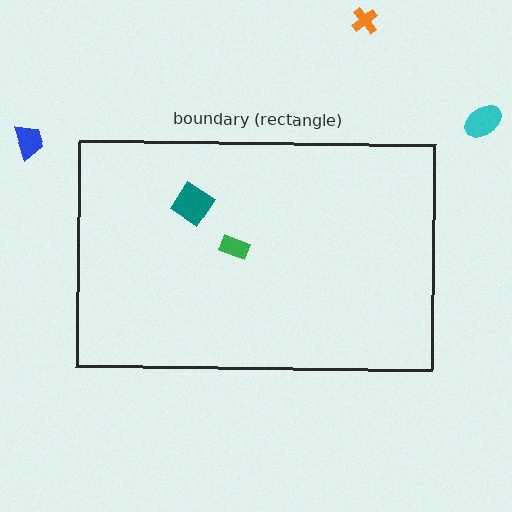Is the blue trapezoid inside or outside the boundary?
Outside.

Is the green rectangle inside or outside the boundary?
Inside.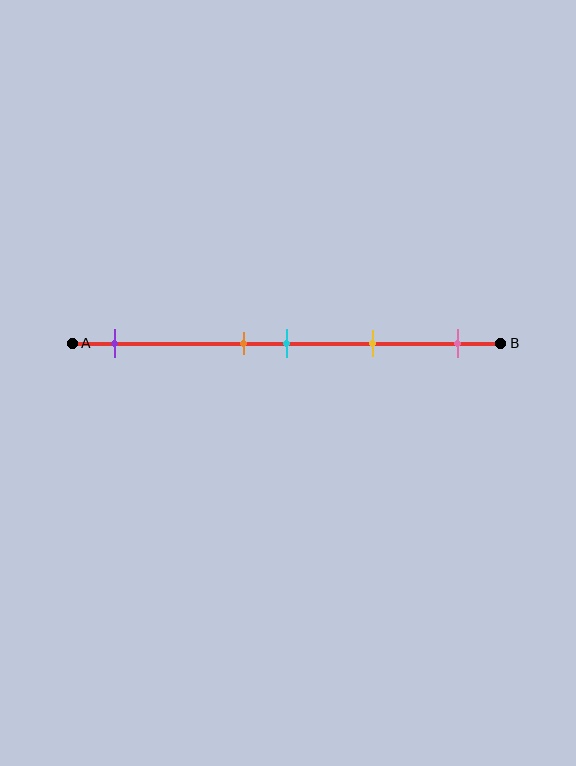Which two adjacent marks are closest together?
The orange and cyan marks are the closest adjacent pair.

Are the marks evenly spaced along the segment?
No, the marks are not evenly spaced.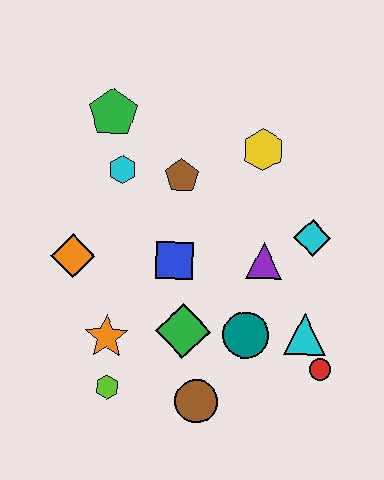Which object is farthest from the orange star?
The yellow hexagon is farthest from the orange star.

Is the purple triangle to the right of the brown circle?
Yes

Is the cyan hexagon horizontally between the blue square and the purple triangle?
No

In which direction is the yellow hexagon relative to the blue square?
The yellow hexagon is above the blue square.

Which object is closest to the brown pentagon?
The cyan hexagon is closest to the brown pentagon.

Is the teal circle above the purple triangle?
No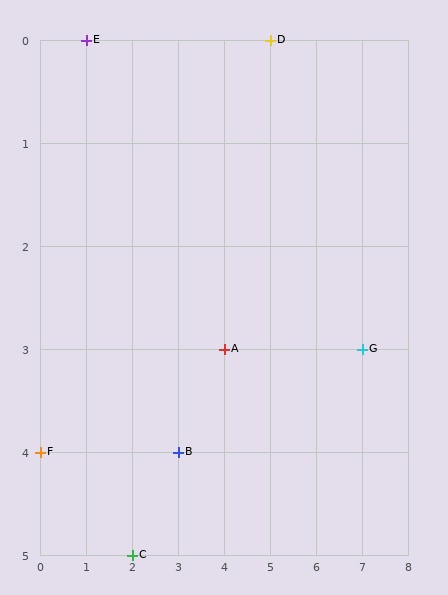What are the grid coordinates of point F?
Point F is at grid coordinates (0, 4).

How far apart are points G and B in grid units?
Points G and B are 4 columns and 1 row apart (about 4.1 grid units diagonally).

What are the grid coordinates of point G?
Point G is at grid coordinates (7, 3).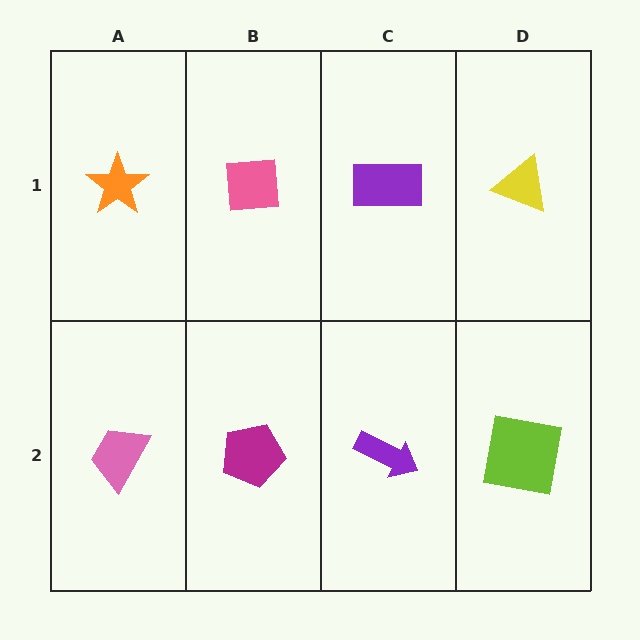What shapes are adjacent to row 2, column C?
A purple rectangle (row 1, column C), a magenta pentagon (row 2, column B), a lime square (row 2, column D).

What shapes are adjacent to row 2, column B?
A pink square (row 1, column B), a pink trapezoid (row 2, column A), a purple arrow (row 2, column C).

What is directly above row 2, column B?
A pink square.